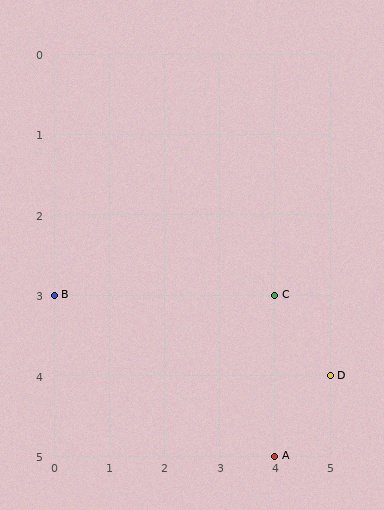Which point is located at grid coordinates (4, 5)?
Point A is at (4, 5).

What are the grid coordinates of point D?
Point D is at grid coordinates (5, 4).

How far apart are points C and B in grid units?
Points C and B are 4 columns apart.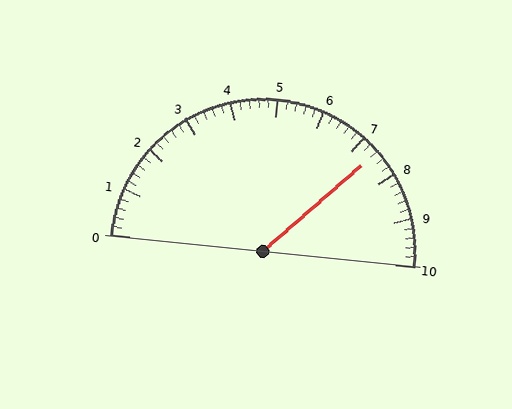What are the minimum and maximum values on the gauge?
The gauge ranges from 0 to 10.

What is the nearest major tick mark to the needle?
The nearest major tick mark is 7.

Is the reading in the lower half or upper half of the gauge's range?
The reading is in the upper half of the range (0 to 10).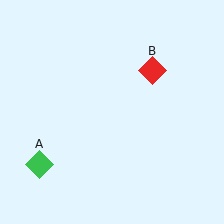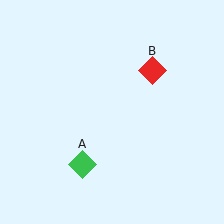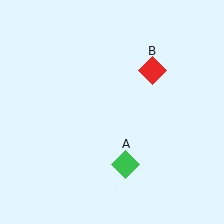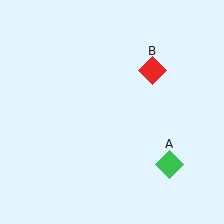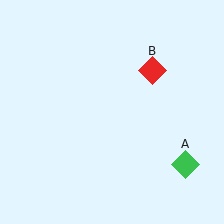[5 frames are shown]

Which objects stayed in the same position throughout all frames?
Red diamond (object B) remained stationary.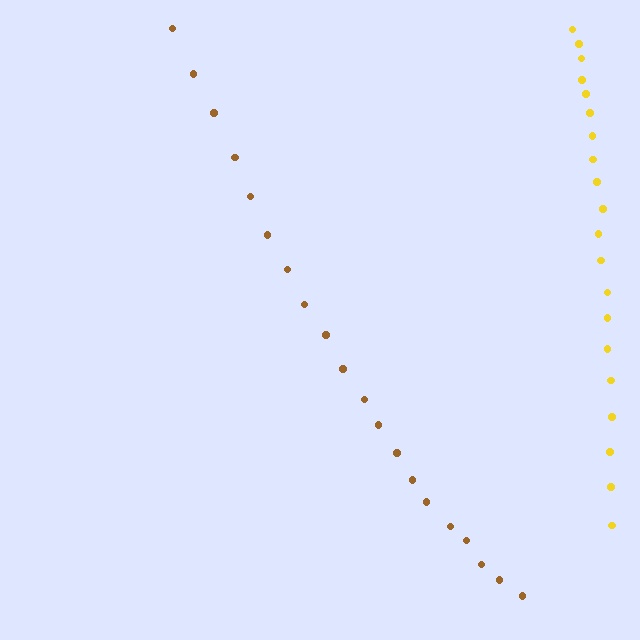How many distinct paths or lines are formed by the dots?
There are 2 distinct paths.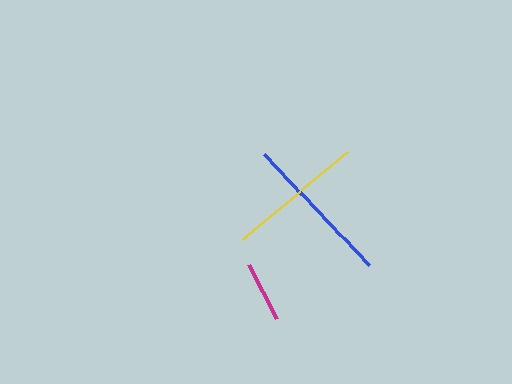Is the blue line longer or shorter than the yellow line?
The blue line is longer than the yellow line.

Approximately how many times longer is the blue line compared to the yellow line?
The blue line is approximately 1.1 times the length of the yellow line.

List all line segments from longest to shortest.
From longest to shortest: blue, yellow, magenta.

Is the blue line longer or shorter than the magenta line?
The blue line is longer than the magenta line.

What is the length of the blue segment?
The blue segment is approximately 153 pixels long.